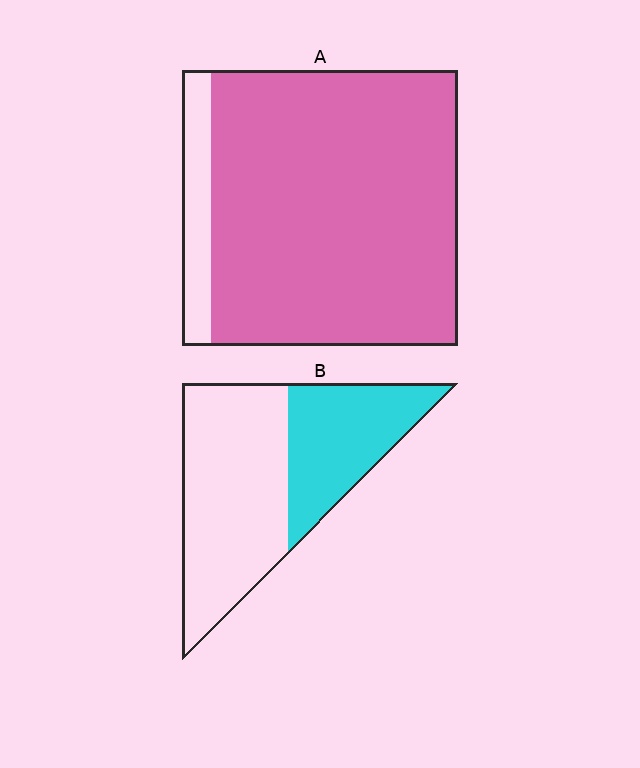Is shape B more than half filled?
No.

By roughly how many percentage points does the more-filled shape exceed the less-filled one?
By roughly 50 percentage points (A over B).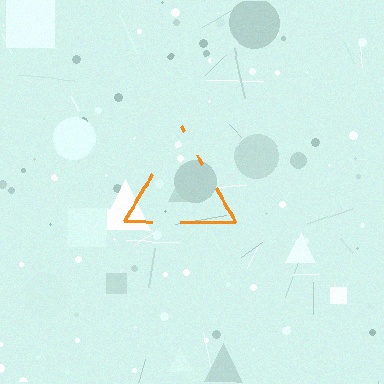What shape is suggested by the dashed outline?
The dashed outline suggests a triangle.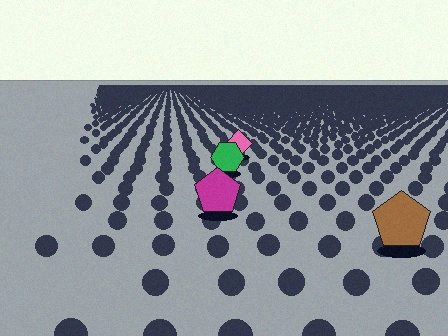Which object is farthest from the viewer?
The pink diamond is farthest from the viewer. It appears smaller and the ground texture around it is denser.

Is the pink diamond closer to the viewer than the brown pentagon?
No. The brown pentagon is closer — you can tell from the texture gradient: the ground texture is coarser near it.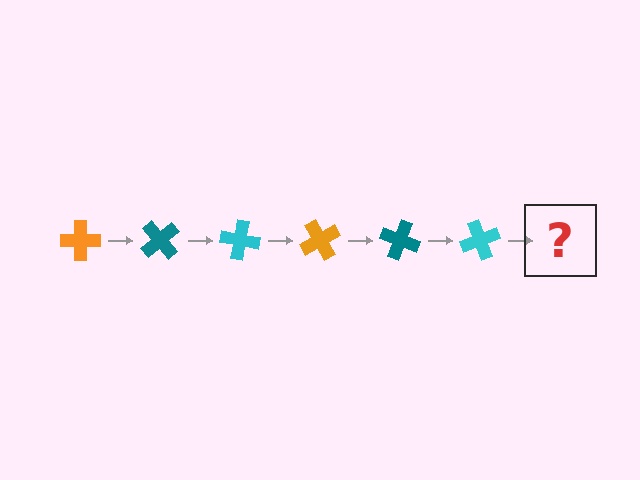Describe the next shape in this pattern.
It should be an orange cross, rotated 300 degrees from the start.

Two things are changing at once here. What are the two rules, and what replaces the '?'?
The two rules are that it rotates 50 degrees each step and the color cycles through orange, teal, and cyan. The '?' should be an orange cross, rotated 300 degrees from the start.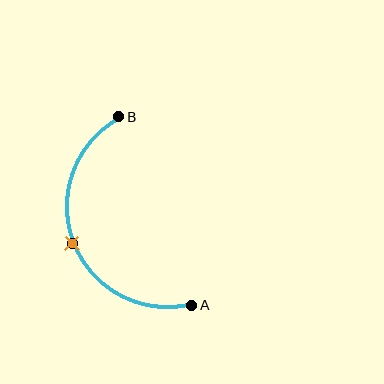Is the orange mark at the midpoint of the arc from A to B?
Yes. The orange mark lies on the arc at equal arc-length from both A and B — it is the arc midpoint.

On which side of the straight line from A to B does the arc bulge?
The arc bulges to the left of the straight line connecting A and B.